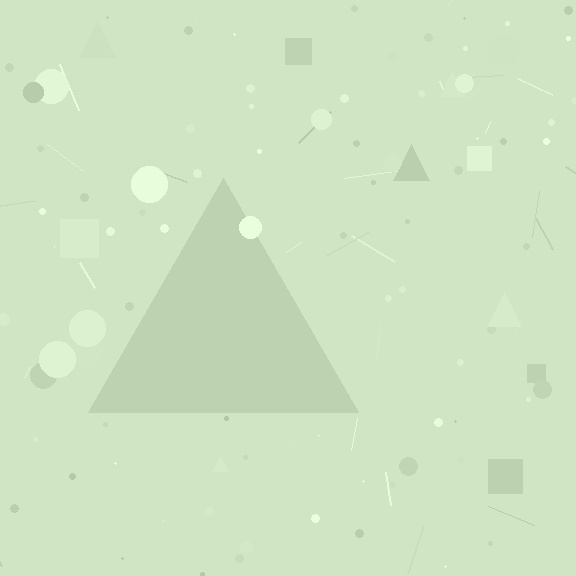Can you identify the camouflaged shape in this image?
The camouflaged shape is a triangle.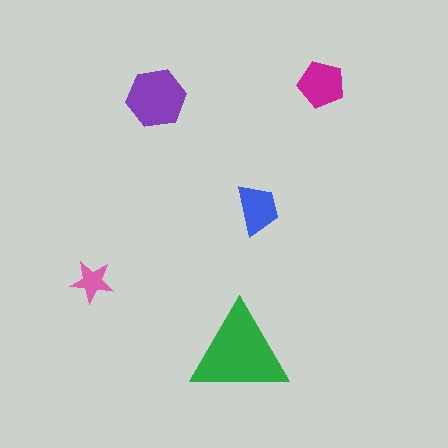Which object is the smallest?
The pink star.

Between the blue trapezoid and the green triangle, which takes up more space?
The green triangle.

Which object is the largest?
The green triangle.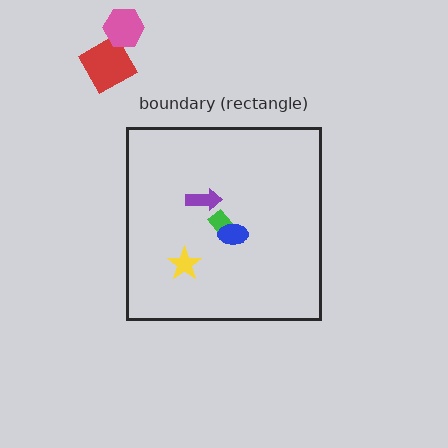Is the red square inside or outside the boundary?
Outside.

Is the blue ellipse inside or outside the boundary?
Inside.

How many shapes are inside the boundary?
4 inside, 2 outside.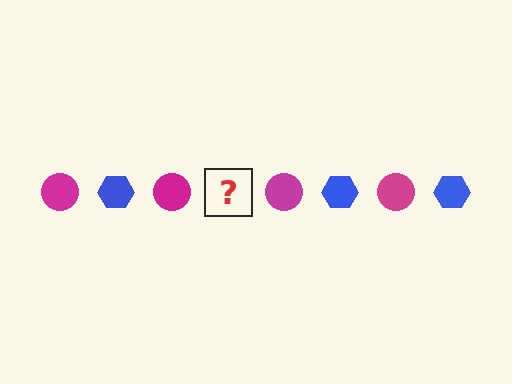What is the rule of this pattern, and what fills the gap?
The rule is that the pattern alternates between magenta circle and blue hexagon. The gap should be filled with a blue hexagon.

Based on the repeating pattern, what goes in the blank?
The blank should be a blue hexagon.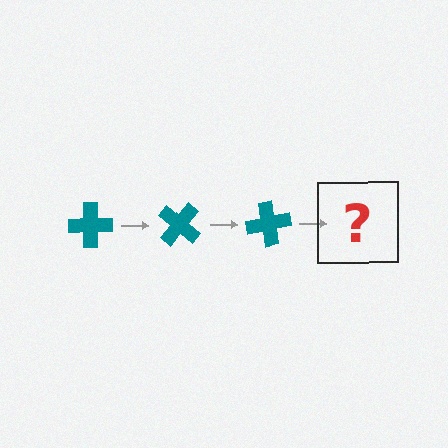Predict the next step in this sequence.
The next step is a teal cross rotated 120 degrees.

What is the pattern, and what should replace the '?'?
The pattern is that the cross rotates 40 degrees each step. The '?' should be a teal cross rotated 120 degrees.